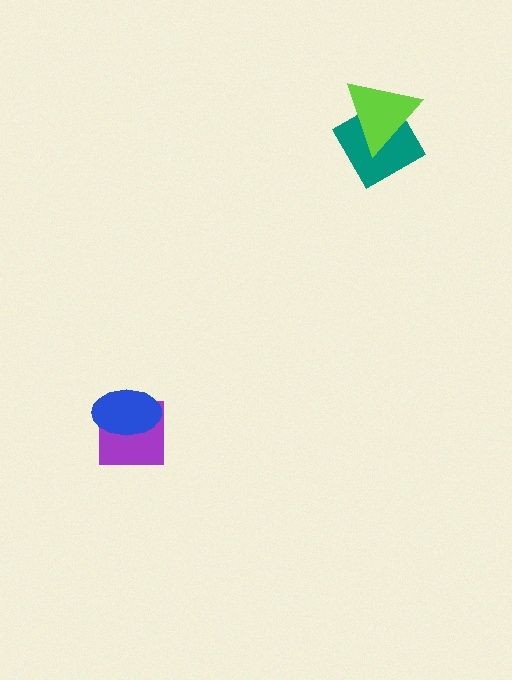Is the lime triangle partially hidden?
No, no other shape covers it.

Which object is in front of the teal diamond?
The lime triangle is in front of the teal diamond.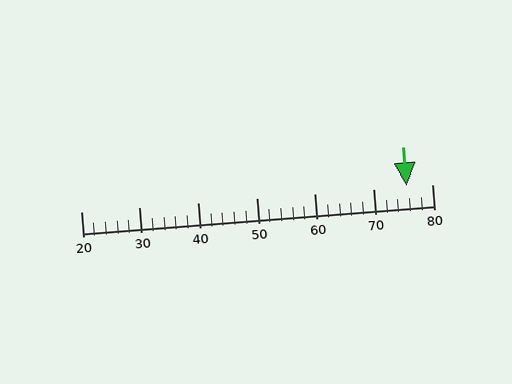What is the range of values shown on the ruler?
The ruler shows values from 20 to 80.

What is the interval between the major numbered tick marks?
The major tick marks are spaced 10 units apart.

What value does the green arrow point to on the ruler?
The green arrow points to approximately 76.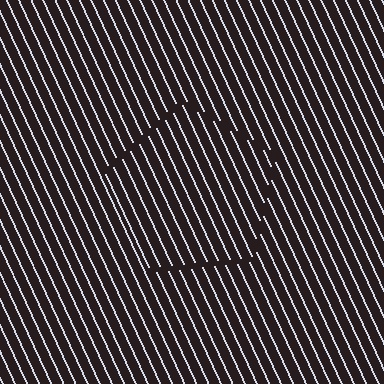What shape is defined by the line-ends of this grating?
An illusory pentagon. The interior of the shape contains the same grating, shifted by half a period — the contour is defined by the phase discontinuity where line-ends from the inner and outer gratings abut.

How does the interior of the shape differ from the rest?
The interior of the shape contains the same grating, shifted by half a period — the contour is defined by the phase discontinuity where line-ends from the inner and outer gratings abut.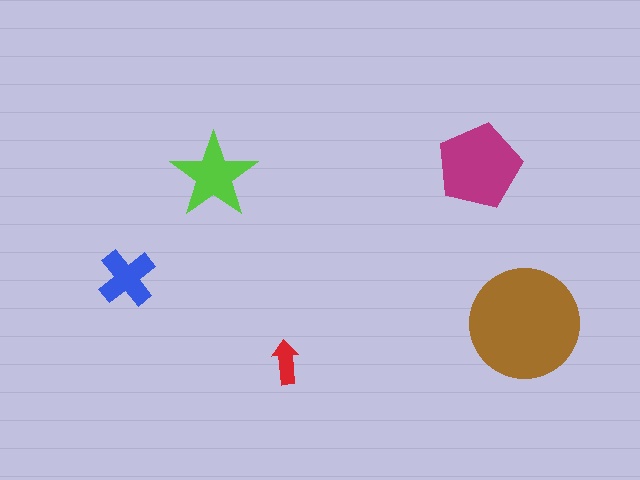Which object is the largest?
The brown circle.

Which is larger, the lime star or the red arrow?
The lime star.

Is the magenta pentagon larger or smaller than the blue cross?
Larger.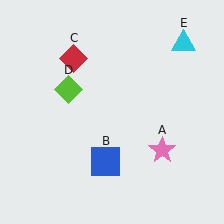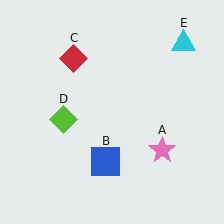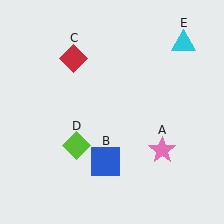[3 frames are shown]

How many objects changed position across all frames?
1 object changed position: lime diamond (object D).